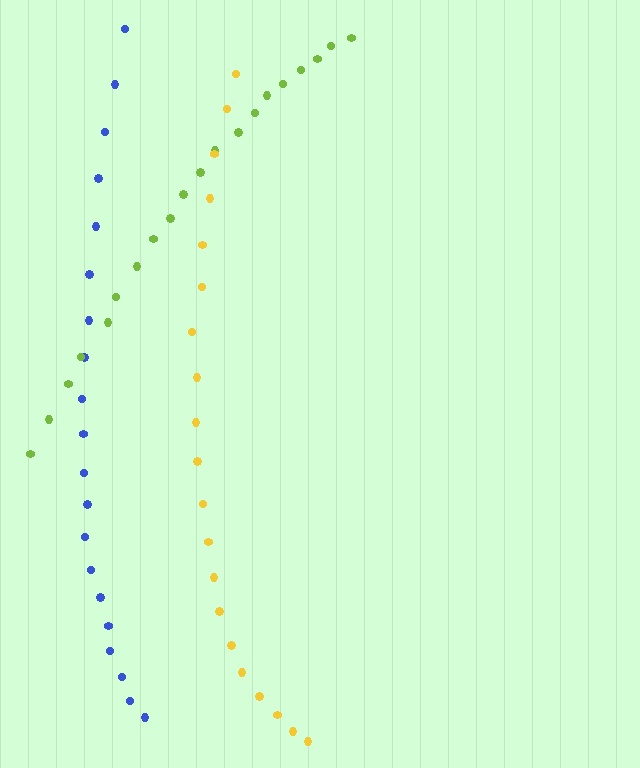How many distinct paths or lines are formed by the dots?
There are 3 distinct paths.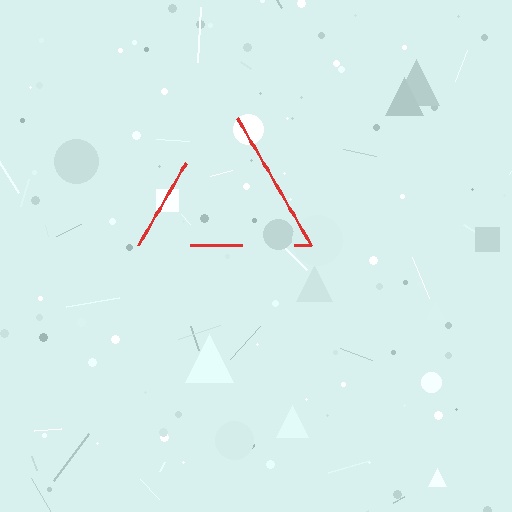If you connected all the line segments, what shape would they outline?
They would outline a triangle.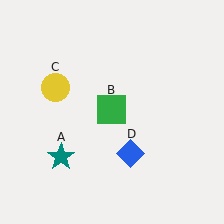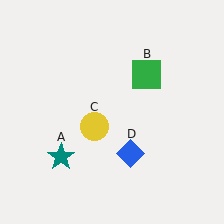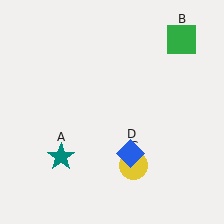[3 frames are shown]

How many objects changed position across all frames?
2 objects changed position: green square (object B), yellow circle (object C).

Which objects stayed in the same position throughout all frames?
Teal star (object A) and blue diamond (object D) remained stationary.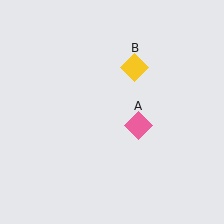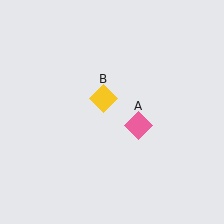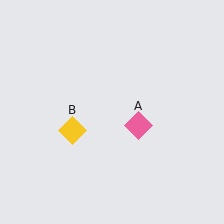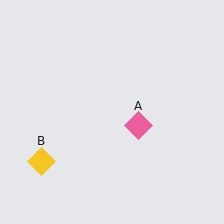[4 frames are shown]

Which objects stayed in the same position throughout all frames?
Pink diamond (object A) remained stationary.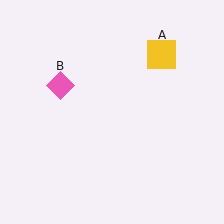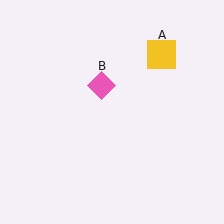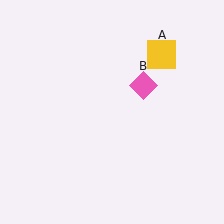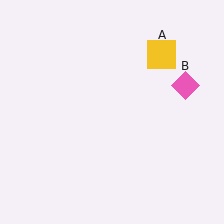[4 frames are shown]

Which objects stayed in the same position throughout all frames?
Yellow square (object A) remained stationary.